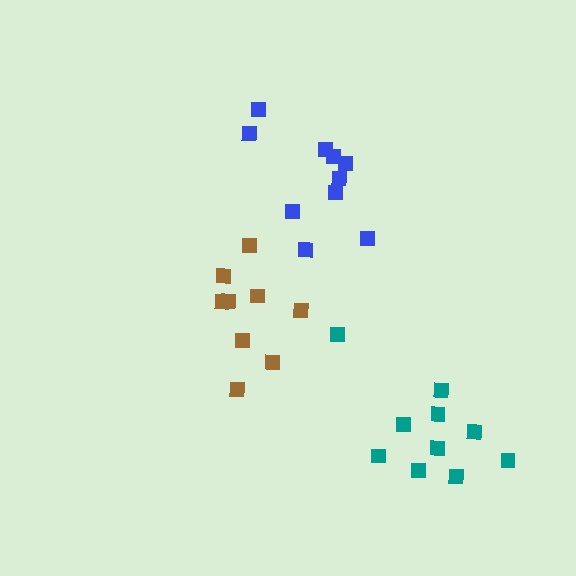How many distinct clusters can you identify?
There are 3 distinct clusters.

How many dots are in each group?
Group 1: 10 dots, Group 2: 9 dots, Group 3: 10 dots (29 total).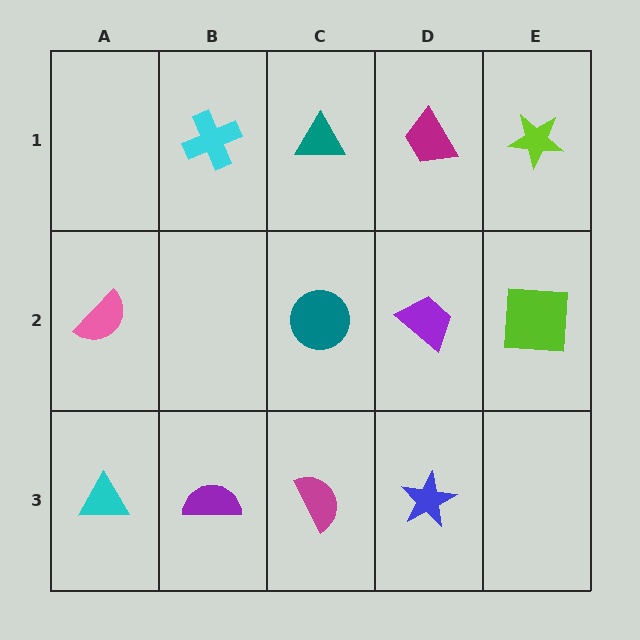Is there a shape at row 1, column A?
No, that cell is empty.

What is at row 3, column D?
A blue star.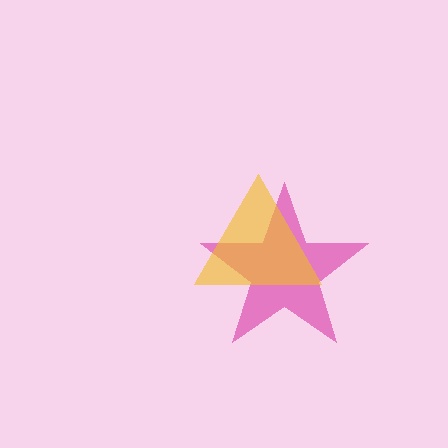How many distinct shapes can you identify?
There are 2 distinct shapes: a magenta star, a yellow triangle.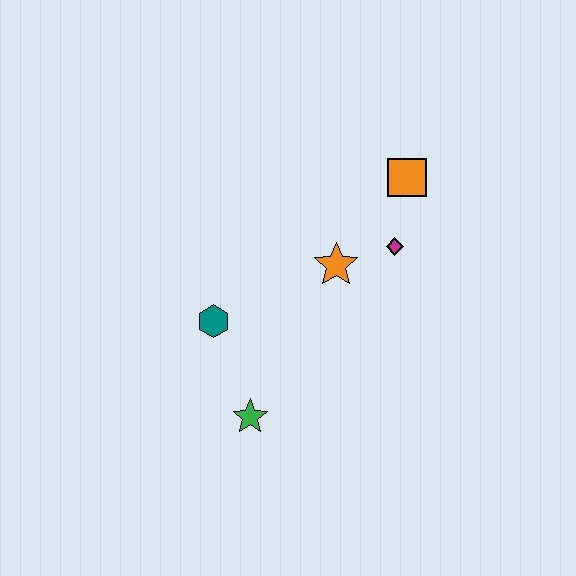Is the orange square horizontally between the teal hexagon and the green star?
No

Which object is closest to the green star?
The teal hexagon is closest to the green star.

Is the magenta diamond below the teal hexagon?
No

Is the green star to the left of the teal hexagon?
No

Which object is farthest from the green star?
The orange square is farthest from the green star.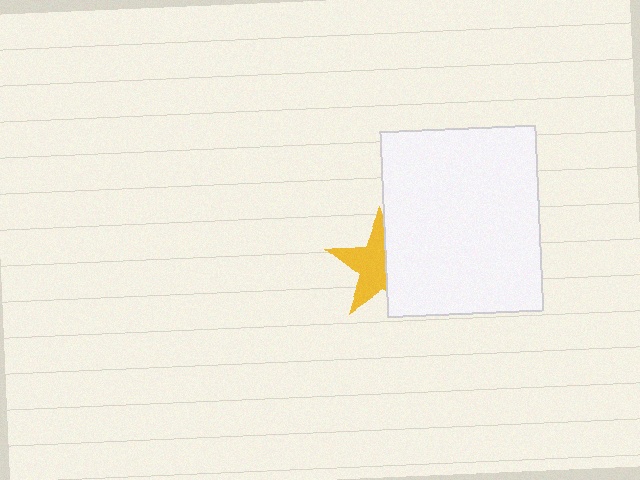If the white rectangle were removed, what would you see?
You would see the complete yellow star.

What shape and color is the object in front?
The object in front is a white rectangle.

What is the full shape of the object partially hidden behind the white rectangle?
The partially hidden object is a yellow star.